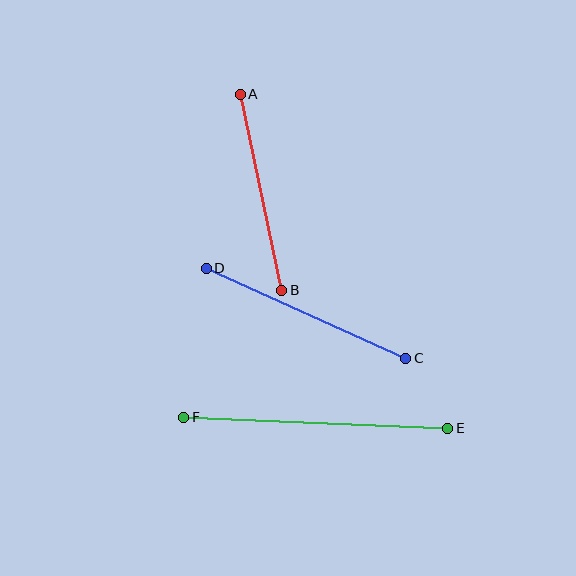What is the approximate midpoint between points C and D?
The midpoint is at approximately (306, 313) pixels.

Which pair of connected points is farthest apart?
Points E and F are farthest apart.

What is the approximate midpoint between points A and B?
The midpoint is at approximately (261, 192) pixels.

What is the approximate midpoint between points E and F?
The midpoint is at approximately (316, 423) pixels.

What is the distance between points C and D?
The distance is approximately 219 pixels.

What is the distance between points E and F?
The distance is approximately 264 pixels.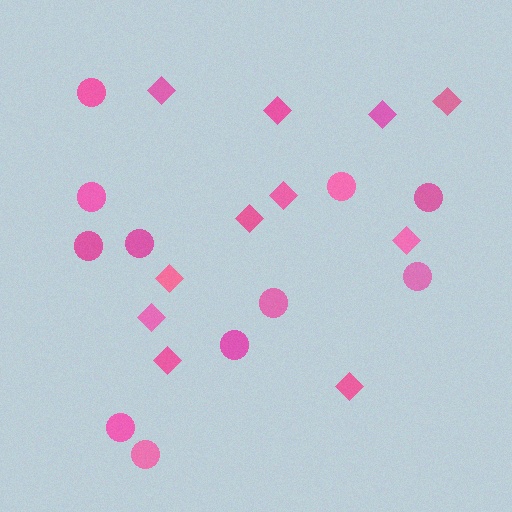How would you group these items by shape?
There are 2 groups: one group of circles (11) and one group of diamonds (11).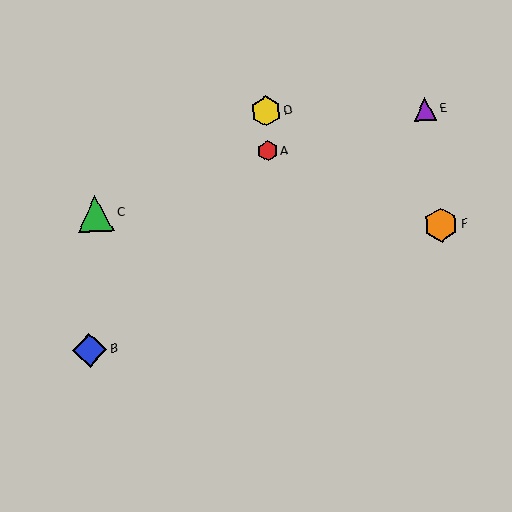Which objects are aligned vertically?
Objects A, D are aligned vertically.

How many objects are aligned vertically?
2 objects (A, D) are aligned vertically.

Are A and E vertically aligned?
No, A is at x≈268 and E is at x≈425.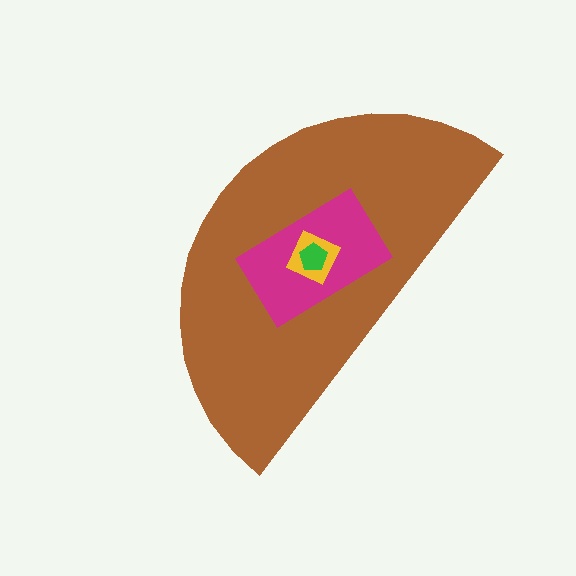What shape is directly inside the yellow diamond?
The green pentagon.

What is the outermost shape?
The brown semicircle.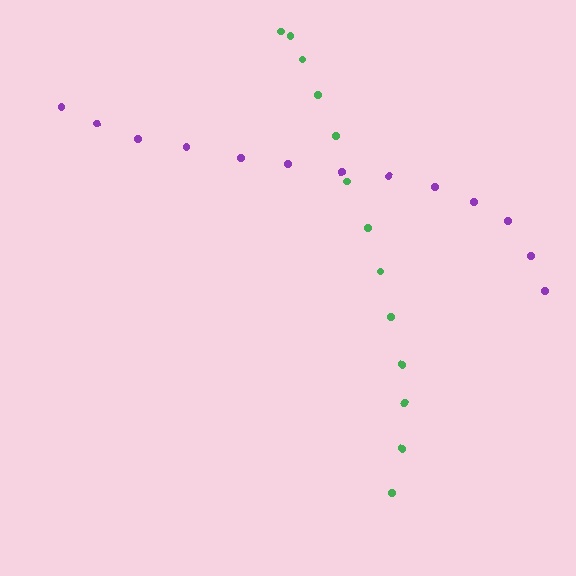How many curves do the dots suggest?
There are 2 distinct paths.